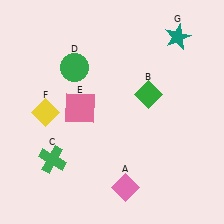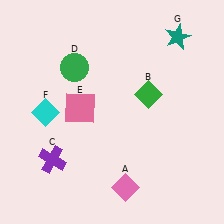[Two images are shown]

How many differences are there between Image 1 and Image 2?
There are 2 differences between the two images.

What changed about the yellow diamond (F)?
In Image 1, F is yellow. In Image 2, it changed to cyan.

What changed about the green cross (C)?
In Image 1, C is green. In Image 2, it changed to purple.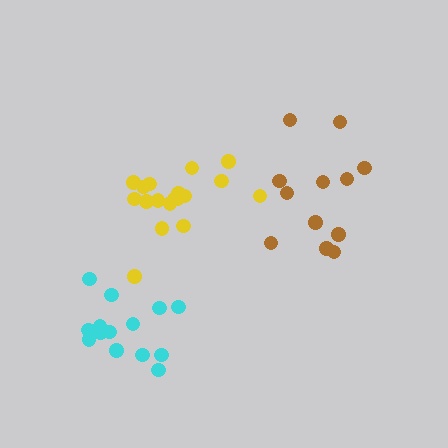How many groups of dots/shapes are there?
There are 3 groups.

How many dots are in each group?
Group 1: 12 dots, Group 2: 18 dots, Group 3: 14 dots (44 total).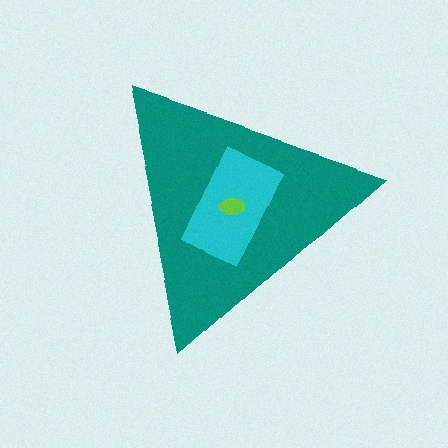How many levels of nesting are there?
3.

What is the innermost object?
The lime ellipse.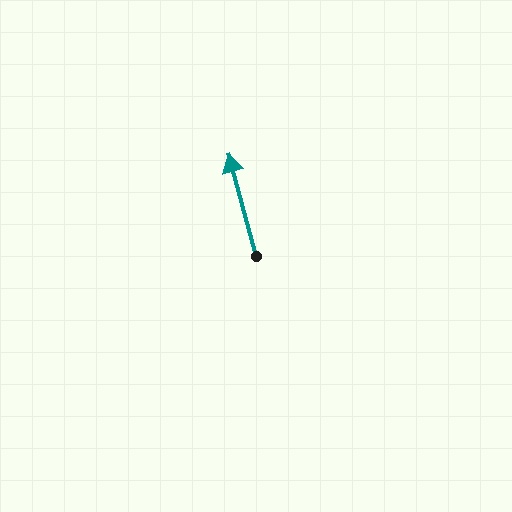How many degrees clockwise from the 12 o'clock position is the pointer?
Approximately 345 degrees.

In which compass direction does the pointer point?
North.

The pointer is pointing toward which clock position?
Roughly 11 o'clock.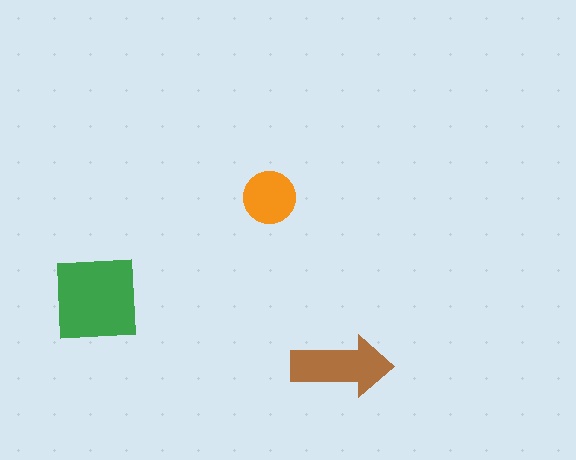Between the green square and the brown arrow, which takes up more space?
The green square.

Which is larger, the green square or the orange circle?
The green square.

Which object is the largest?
The green square.